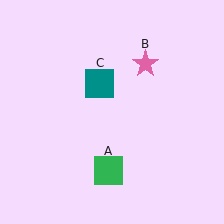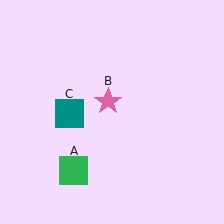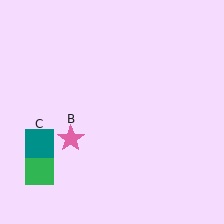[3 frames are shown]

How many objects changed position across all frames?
3 objects changed position: green square (object A), pink star (object B), teal square (object C).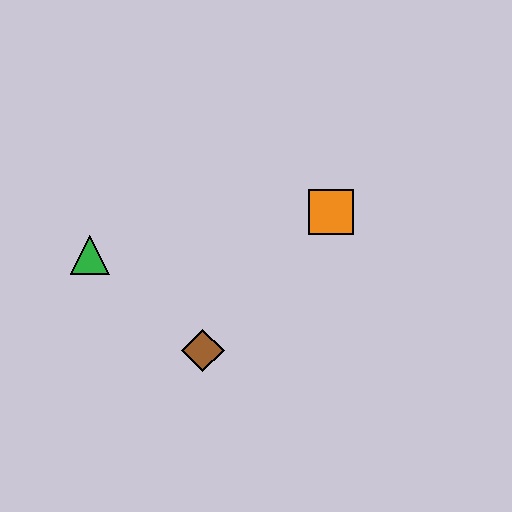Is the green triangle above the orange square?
No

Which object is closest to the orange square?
The brown diamond is closest to the orange square.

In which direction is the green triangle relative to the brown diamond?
The green triangle is to the left of the brown diamond.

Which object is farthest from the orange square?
The green triangle is farthest from the orange square.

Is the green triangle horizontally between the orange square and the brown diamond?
No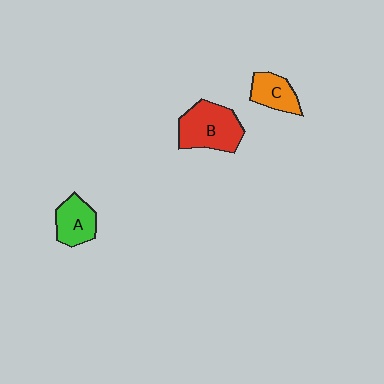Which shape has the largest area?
Shape B (red).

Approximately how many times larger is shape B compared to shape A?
Approximately 1.6 times.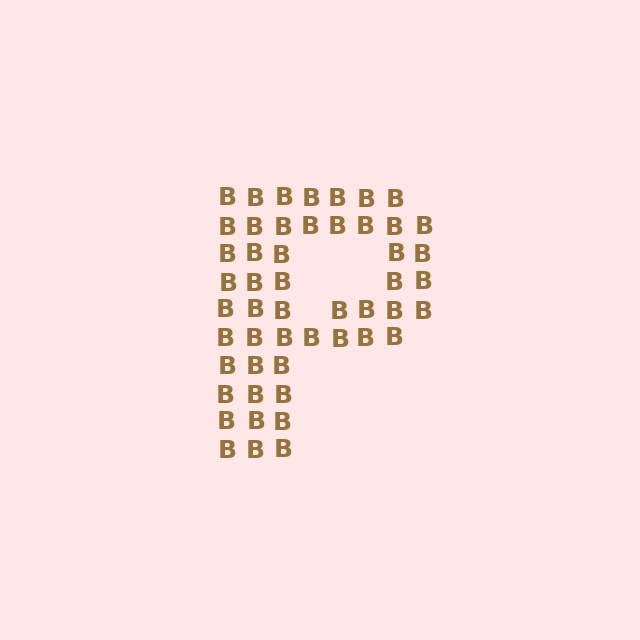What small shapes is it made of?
It is made of small letter B's.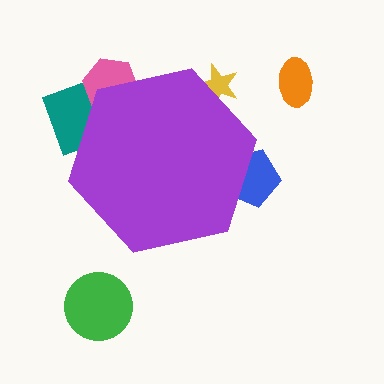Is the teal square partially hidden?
Yes, the teal square is partially hidden behind the purple hexagon.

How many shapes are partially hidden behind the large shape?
4 shapes are partially hidden.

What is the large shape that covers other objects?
A purple hexagon.